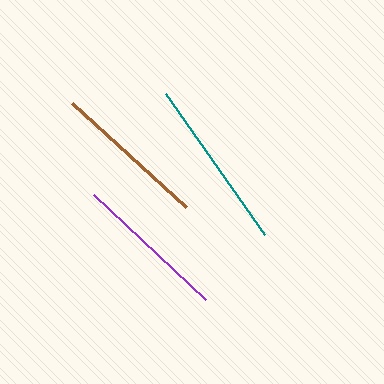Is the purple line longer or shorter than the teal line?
The teal line is longer than the purple line.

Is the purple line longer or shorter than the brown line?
The brown line is longer than the purple line.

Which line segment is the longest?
The teal line is the longest at approximately 173 pixels.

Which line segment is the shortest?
The purple line is the shortest at approximately 154 pixels.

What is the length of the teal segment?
The teal segment is approximately 173 pixels long.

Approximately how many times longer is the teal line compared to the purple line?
The teal line is approximately 1.1 times the length of the purple line.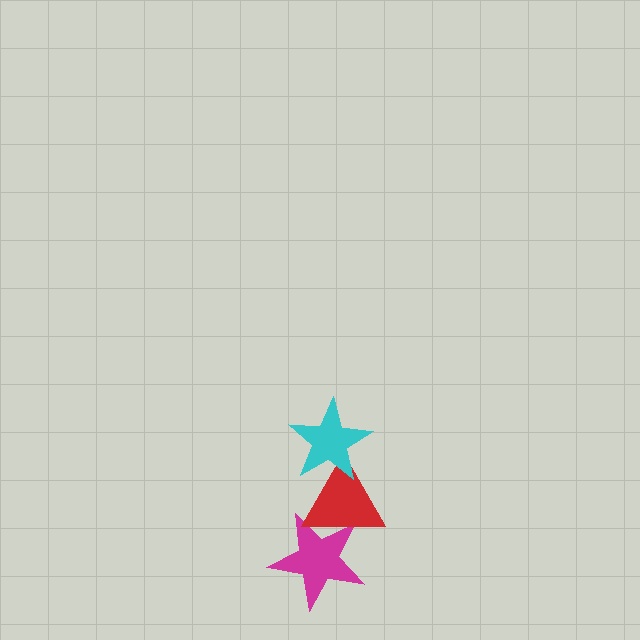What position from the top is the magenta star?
The magenta star is 3rd from the top.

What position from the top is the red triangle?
The red triangle is 2nd from the top.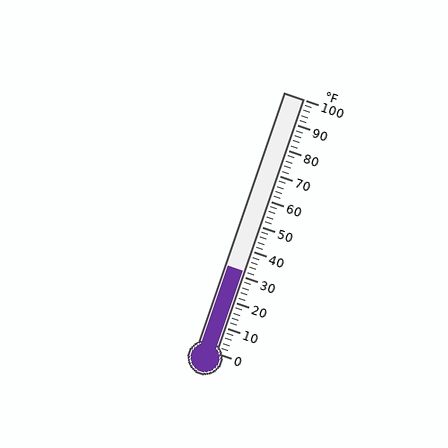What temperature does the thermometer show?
The thermometer shows approximately 32°F.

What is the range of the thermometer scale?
The thermometer scale ranges from 0°F to 100°F.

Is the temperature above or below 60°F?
The temperature is below 60°F.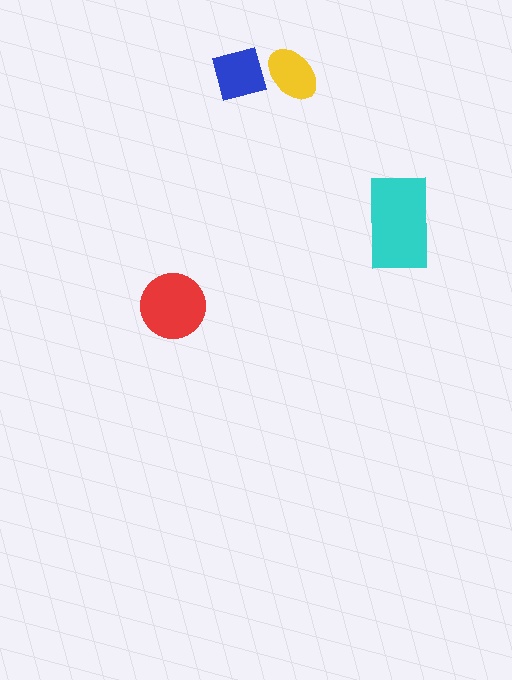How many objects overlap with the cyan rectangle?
0 objects overlap with the cyan rectangle.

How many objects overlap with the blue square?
1 object overlaps with the blue square.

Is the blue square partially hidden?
Yes, it is partially covered by another shape.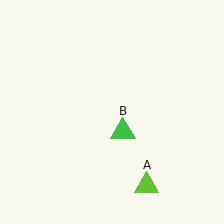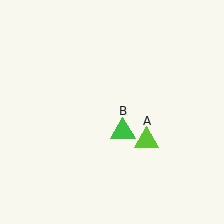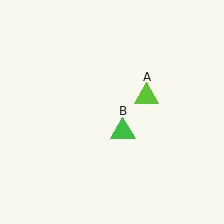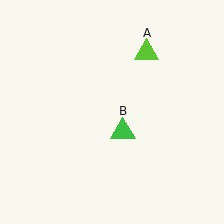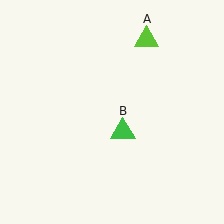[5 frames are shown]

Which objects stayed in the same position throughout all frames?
Green triangle (object B) remained stationary.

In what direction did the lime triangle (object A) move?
The lime triangle (object A) moved up.